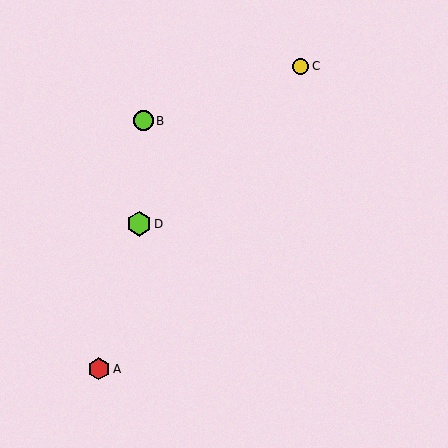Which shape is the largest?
The lime hexagon (labeled D) is the largest.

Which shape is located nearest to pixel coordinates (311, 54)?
The yellow circle (labeled C) at (300, 66) is nearest to that location.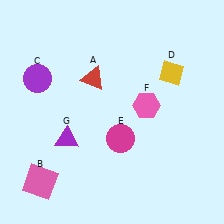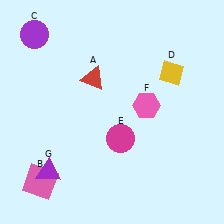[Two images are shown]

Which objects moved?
The objects that moved are: the purple circle (C), the purple triangle (G).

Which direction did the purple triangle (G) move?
The purple triangle (G) moved down.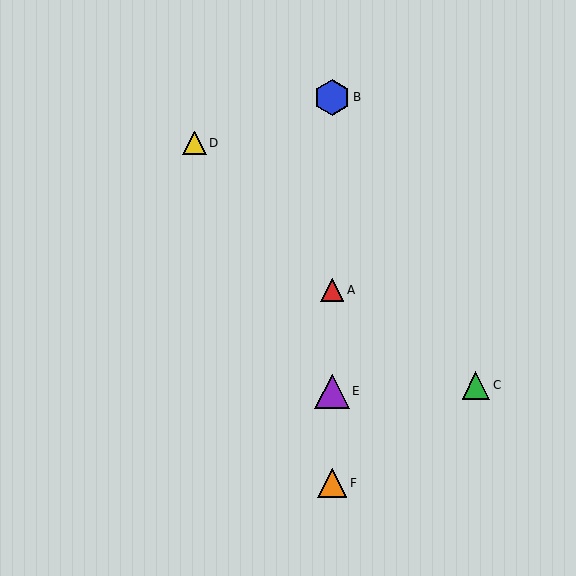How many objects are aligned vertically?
4 objects (A, B, E, F) are aligned vertically.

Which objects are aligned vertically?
Objects A, B, E, F are aligned vertically.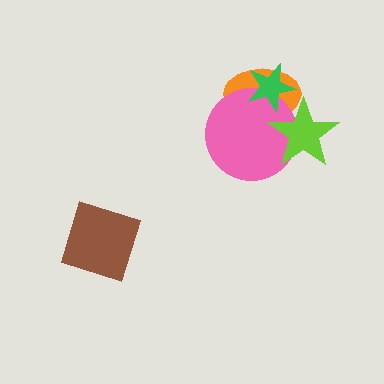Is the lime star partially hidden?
No, no other shape covers it.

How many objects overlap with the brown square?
0 objects overlap with the brown square.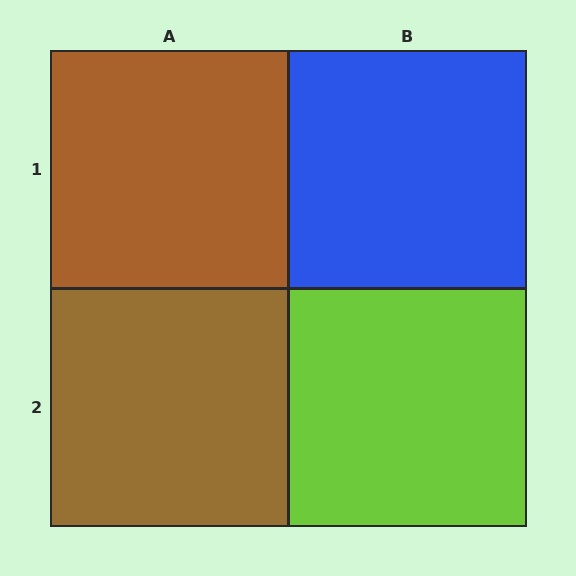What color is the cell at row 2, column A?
Brown.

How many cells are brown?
2 cells are brown.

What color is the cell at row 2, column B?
Lime.